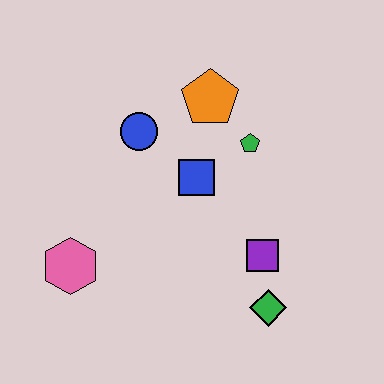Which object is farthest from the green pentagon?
The pink hexagon is farthest from the green pentagon.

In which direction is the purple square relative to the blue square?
The purple square is below the blue square.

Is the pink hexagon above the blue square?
No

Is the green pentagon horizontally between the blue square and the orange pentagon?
No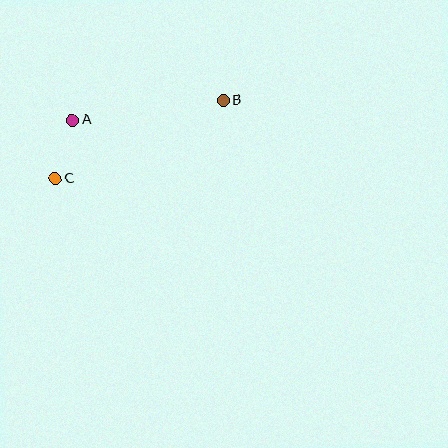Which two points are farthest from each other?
Points B and C are farthest from each other.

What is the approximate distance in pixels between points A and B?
The distance between A and B is approximately 152 pixels.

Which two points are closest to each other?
Points A and C are closest to each other.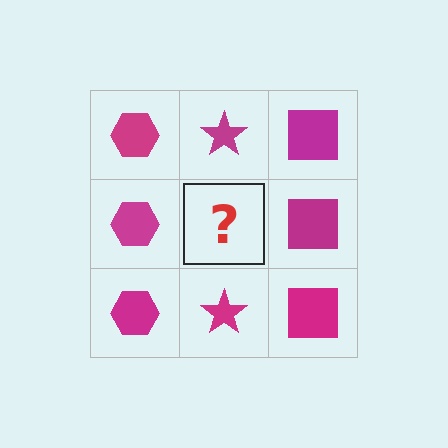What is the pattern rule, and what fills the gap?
The rule is that each column has a consistent shape. The gap should be filled with a magenta star.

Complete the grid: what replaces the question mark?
The question mark should be replaced with a magenta star.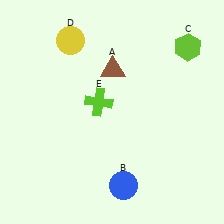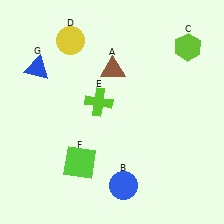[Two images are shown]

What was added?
A lime square (F), a blue triangle (G) were added in Image 2.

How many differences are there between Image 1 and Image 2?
There are 2 differences between the two images.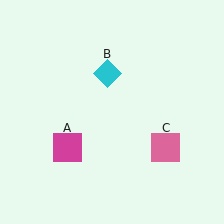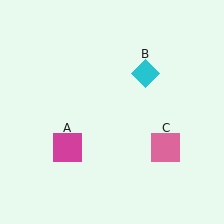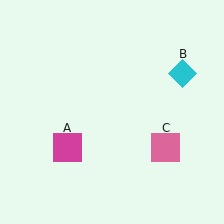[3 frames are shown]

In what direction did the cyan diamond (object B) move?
The cyan diamond (object B) moved right.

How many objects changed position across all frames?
1 object changed position: cyan diamond (object B).